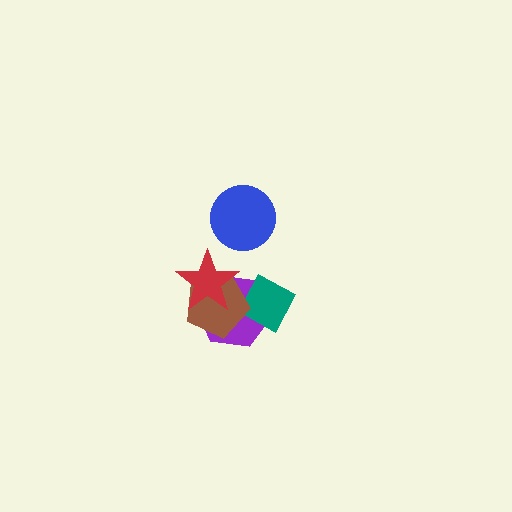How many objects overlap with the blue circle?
0 objects overlap with the blue circle.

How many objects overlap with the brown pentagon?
3 objects overlap with the brown pentagon.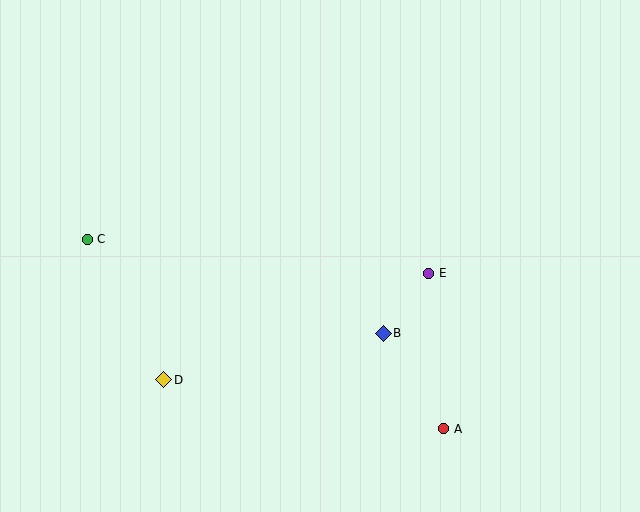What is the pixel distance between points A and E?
The distance between A and E is 156 pixels.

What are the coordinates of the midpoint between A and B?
The midpoint between A and B is at (414, 381).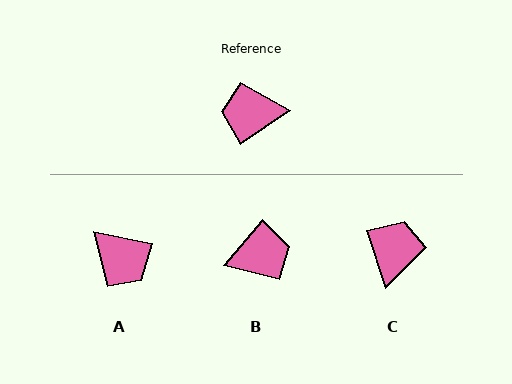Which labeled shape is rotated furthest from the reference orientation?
B, about 164 degrees away.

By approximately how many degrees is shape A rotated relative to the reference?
Approximately 134 degrees counter-clockwise.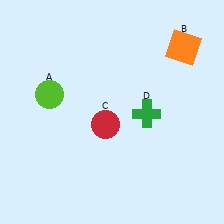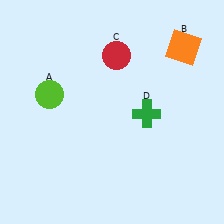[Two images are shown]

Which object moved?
The red circle (C) moved up.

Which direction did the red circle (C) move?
The red circle (C) moved up.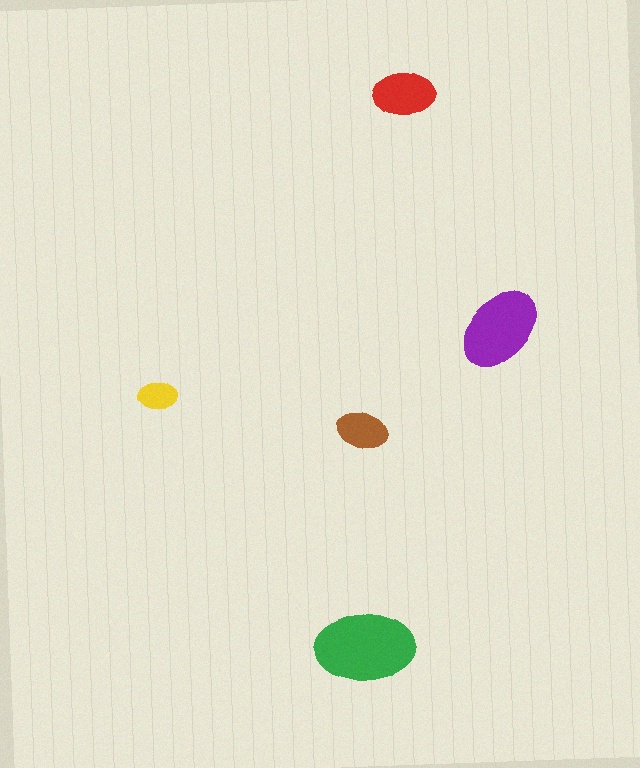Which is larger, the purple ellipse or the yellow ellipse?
The purple one.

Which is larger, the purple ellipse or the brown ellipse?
The purple one.